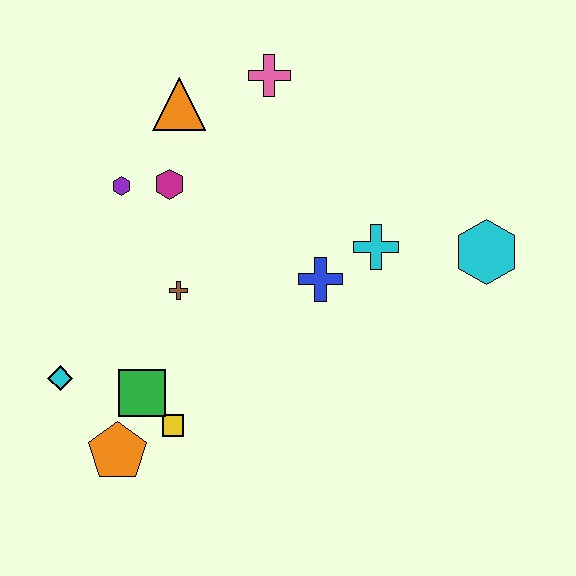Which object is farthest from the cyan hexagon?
The cyan diamond is farthest from the cyan hexagon.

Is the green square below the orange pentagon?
No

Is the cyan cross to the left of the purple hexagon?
No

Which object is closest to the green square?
The yellow square is closest to the green square.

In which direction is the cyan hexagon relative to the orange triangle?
The cyan hexagon is to the right of the orange triangle.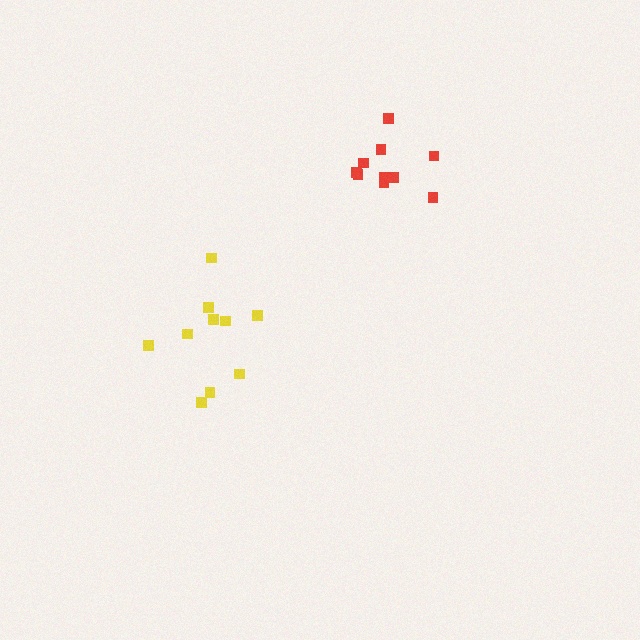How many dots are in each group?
Group 1: 10 dots, Group 2: 10 dots (20 total).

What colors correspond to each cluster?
The clusters are colored: yellow, red.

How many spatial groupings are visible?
There are 2 spatial groupings.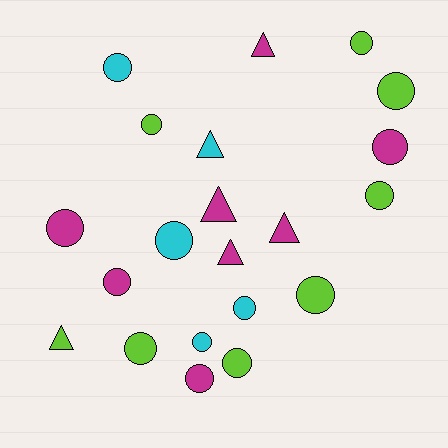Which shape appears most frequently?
Circle, with 15 objects.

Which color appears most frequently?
Magenta, with 8 objects.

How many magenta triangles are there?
There are 4 magenta triangles.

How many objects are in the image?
There are 21 objects.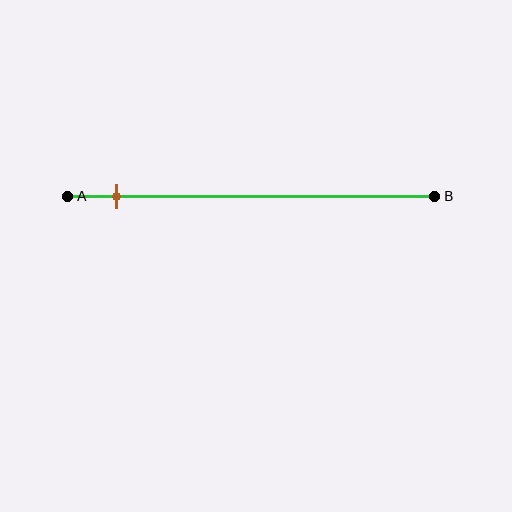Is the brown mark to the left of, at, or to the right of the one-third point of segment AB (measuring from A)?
The brown mark is to the left of the one-third point of segment AB.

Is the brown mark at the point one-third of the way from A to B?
No, the mark is at about 15% from A, not at the 33% one-third point.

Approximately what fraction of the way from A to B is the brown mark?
The brown mark is approximately 15% of the way from A to B.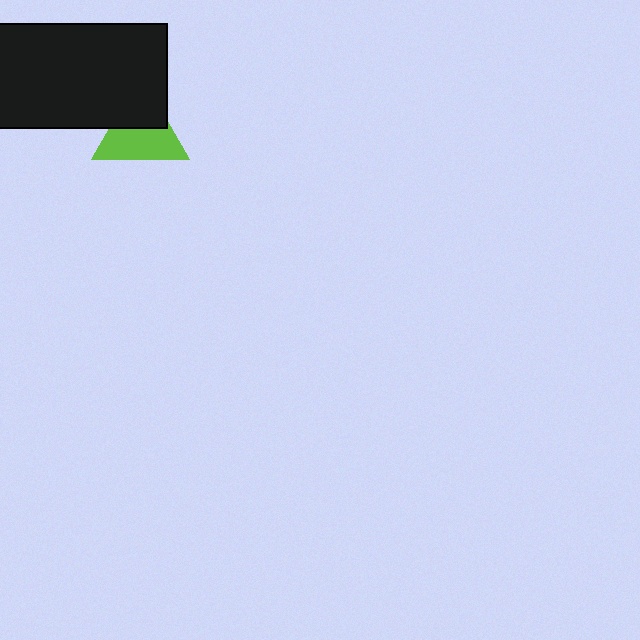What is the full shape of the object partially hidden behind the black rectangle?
The partially hidden object is a lime triangle.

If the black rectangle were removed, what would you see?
You would see the complete lime triangle.